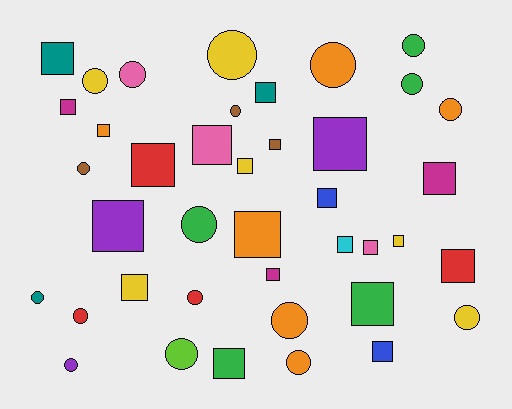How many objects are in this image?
There are 40 objects.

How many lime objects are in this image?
There is 1 lime object.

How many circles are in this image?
There are 18 circles.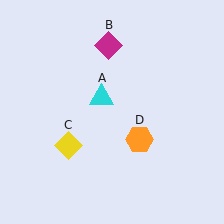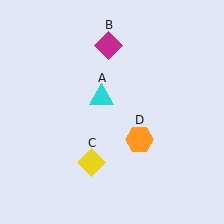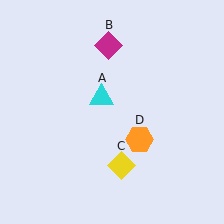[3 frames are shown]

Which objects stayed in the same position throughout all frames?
Cyan triangle (object A) and magenta diamond (object B) and orange hexagon (object D) remained stationary.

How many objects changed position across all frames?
1 object changed position: yellow diamond (object C).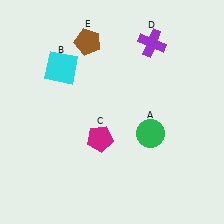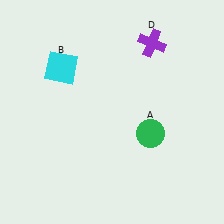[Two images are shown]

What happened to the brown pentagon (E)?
The brown pentagon (E) was removed in Image 2. It was in the top-left area of Image 1.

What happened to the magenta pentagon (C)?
The magenta pentagon (C) was removed in Image 2. It was in the bottom-left area of Image 1.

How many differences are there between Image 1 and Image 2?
There are 2 differences between the two images.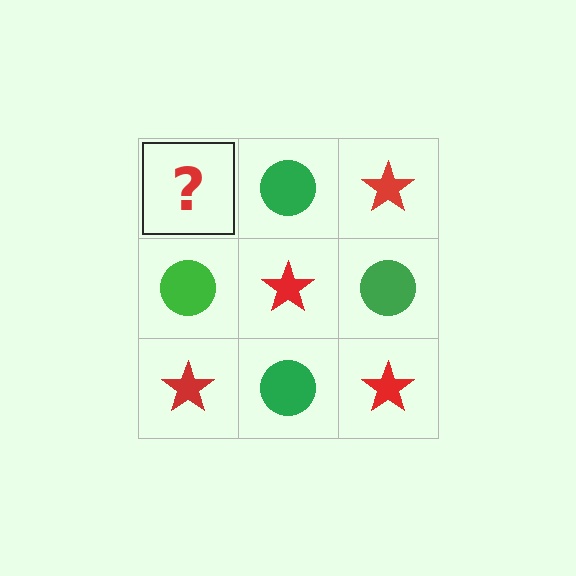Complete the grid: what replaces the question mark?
The question mark should be replaced with a red star.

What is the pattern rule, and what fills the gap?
The rule is that it alternates red star and green circle in a checkerboard pattern. The gap should be filled with a red star.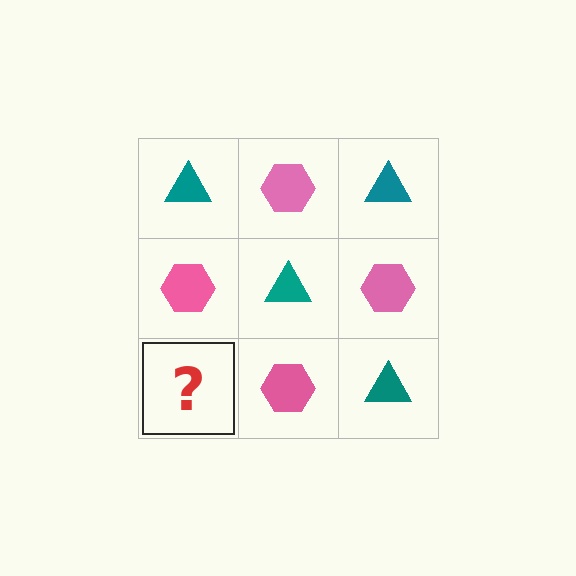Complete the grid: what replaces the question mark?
The question mark should be replaced with a teal triangle.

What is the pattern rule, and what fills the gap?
The rule is that it alternates teal triangle and pink hexagon in a checkerboard pattern. The gap should be filled with a teal triangle.